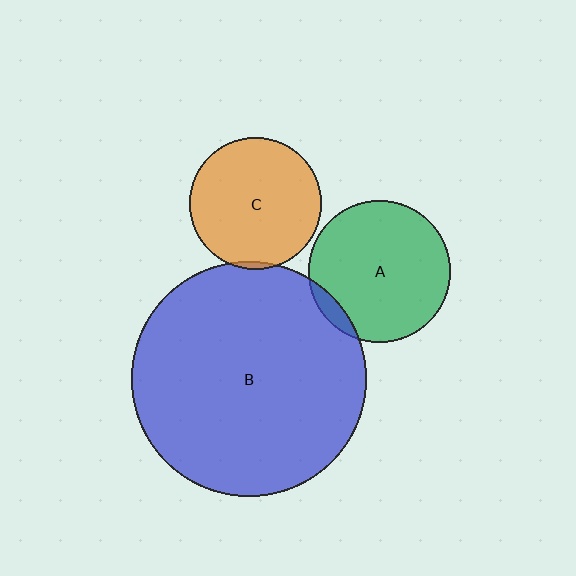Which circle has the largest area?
Circle B (blue).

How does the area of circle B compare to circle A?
Approximately 2.7 times.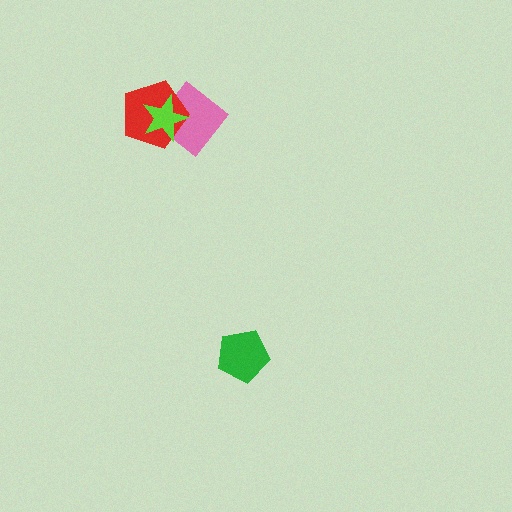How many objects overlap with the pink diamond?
2 objects overlap with the pink diamond.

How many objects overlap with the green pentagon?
0 objects overlap with the green pentagon.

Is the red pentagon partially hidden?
Yes, it is partially covered by another shape.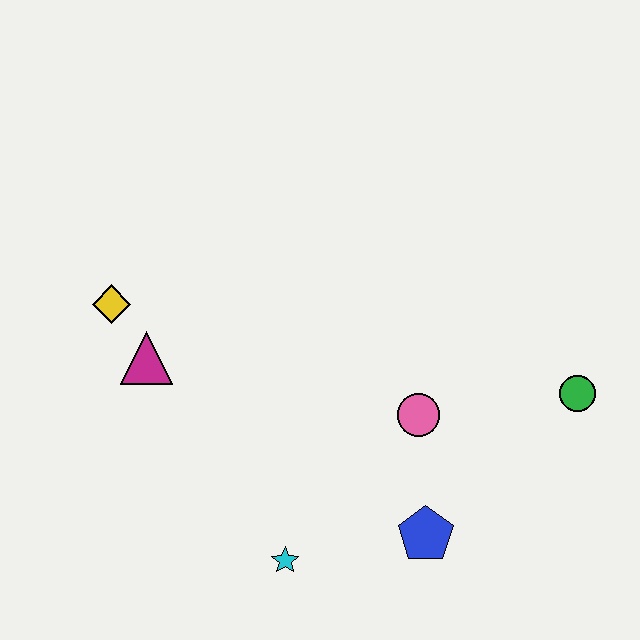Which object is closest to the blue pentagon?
The pink circle is closest to the blue pentagon.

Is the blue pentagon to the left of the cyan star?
No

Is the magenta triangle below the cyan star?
No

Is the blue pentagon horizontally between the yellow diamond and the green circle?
Yes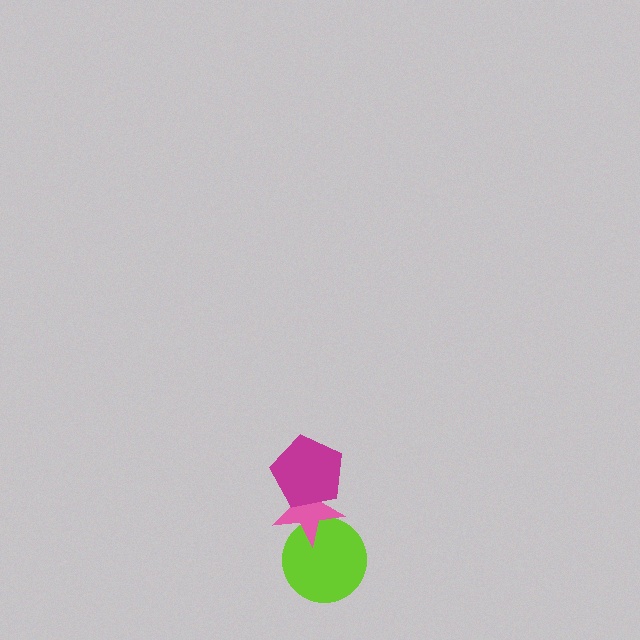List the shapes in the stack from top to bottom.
From top to bottom: the magenta pentagon, the pink star, the lime circle.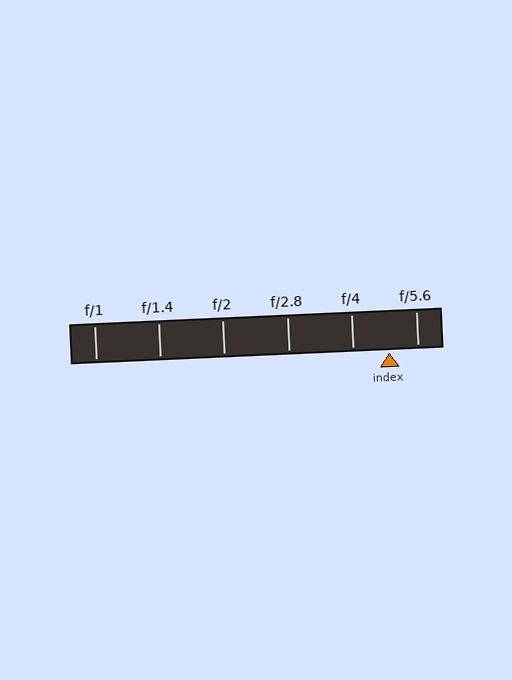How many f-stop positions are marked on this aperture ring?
There are 6 f-stop positions marked.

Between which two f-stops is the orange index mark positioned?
The index mark is between f/4 and f/5.6.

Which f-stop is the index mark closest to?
The index mark is closest to f/5.6.